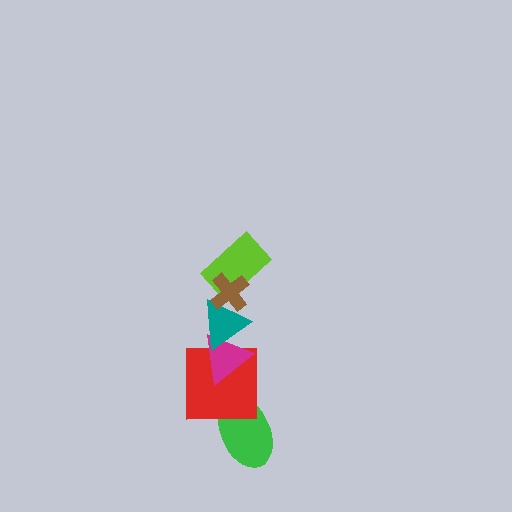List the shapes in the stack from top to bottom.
From top to bottom: the brown cross, the lime rectangle, the teal triangle, the magenta triangle, the red square, the green ellipse.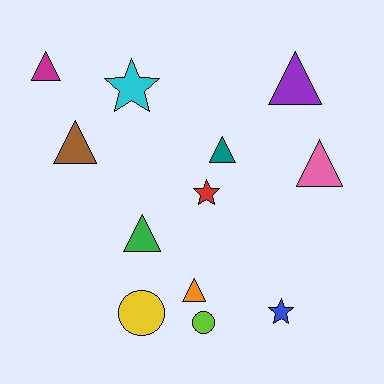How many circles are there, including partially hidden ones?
There are 2 circles.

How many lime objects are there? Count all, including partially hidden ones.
There is 1 lime object.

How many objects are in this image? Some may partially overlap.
There are 12 objects.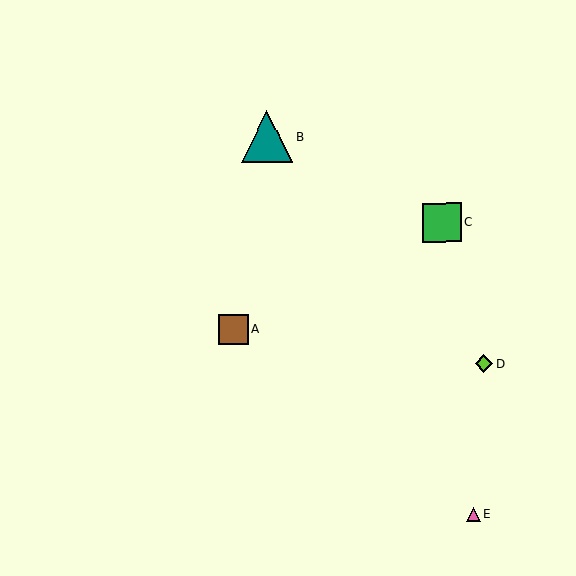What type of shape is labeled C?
Shape C is a green square.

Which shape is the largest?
The teal triangle (labeled B) is the largest.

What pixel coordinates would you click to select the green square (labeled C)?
Click at (442, 223) to select the green square C.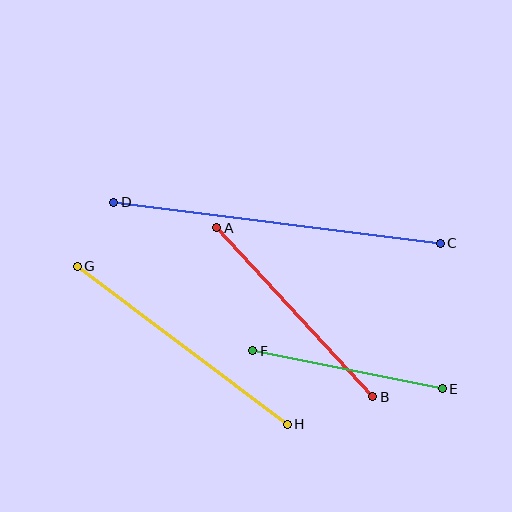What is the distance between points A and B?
The distance is approximately 230 pixels.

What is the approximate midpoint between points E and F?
The midpoint is at approximately (347, 370) pixels.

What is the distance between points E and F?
The distance is approximately 194 pixels.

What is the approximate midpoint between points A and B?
The midpoint is at approximately (295, 312) pixels.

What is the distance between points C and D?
The distance is approximately 329 pixels.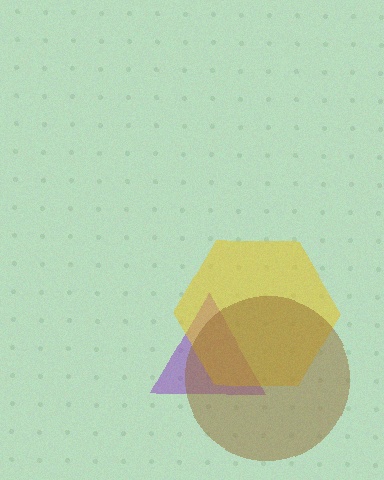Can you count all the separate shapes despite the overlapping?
Yes, there are 3 separate shapes.